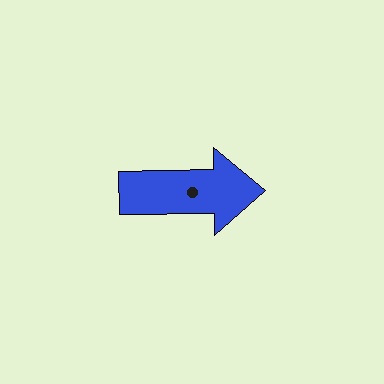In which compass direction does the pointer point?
East.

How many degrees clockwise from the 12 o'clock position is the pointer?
Approximately 89 degrees.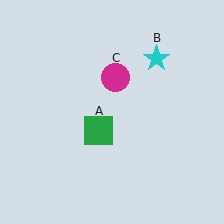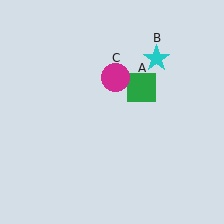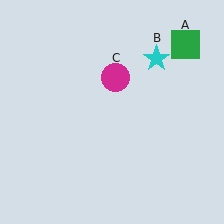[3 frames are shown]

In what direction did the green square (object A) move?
The green square (object A) moved up and to the right.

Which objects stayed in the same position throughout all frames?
Cyan star (object B) and magenta circle (object C) remained stationary.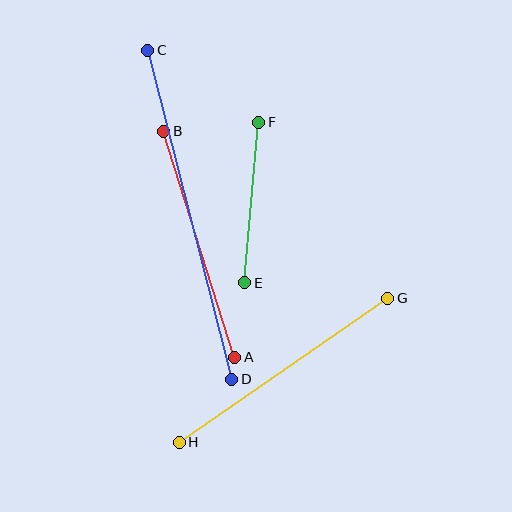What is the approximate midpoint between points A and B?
The midpoint is at approximately (199, 244) pixels.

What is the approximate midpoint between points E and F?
The midpoint is at approximately (252, 202) pixels.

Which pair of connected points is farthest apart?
Points C and D are farthest apart.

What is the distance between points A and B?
The distance is approximately 236 pixels.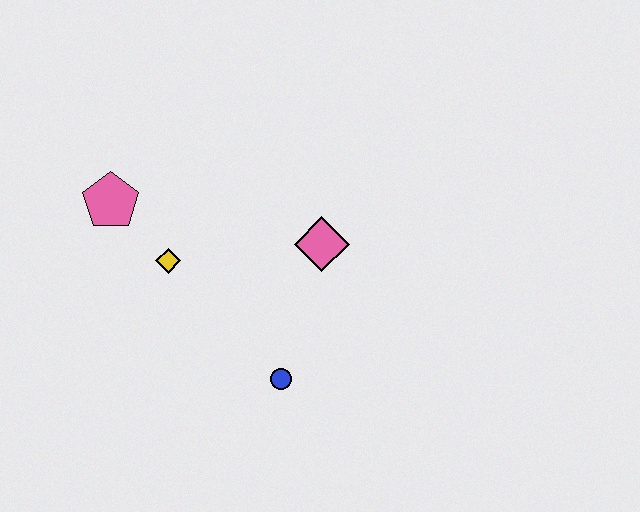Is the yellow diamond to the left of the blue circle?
Yes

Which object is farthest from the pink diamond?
The pink pentagon is farthest from the pink diamond.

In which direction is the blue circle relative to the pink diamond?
The blue circle is below the pink diamond.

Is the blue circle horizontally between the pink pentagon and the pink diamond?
Yes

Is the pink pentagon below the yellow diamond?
No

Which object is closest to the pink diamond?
The blue circle is closest to the pink diamond.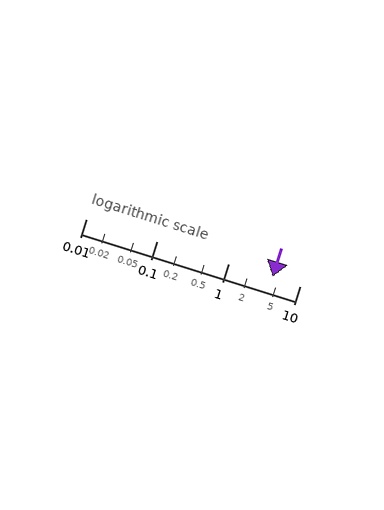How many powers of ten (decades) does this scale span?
The scale spans 3 decades, from 0.01 to 10.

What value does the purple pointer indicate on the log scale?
The pointer indicates approximately 4.2.